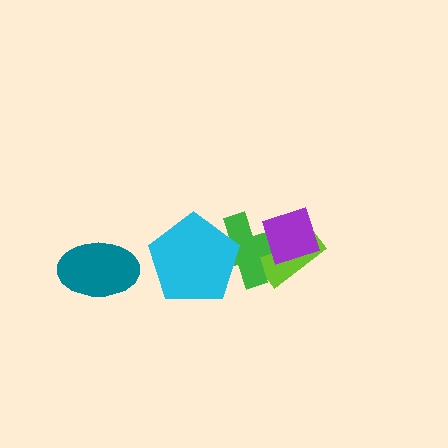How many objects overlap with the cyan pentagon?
1 object overlaps with the cyan pentagon.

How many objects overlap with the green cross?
3 objects overlap with the green cross.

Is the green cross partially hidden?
Yes, it is partially covered by another shape.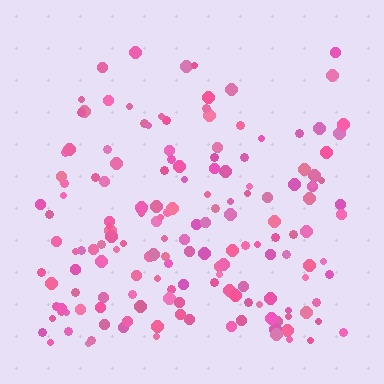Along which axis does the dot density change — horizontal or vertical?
Vertical.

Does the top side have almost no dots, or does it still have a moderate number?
Still a moderate number, just noticeably fewer than the bottom.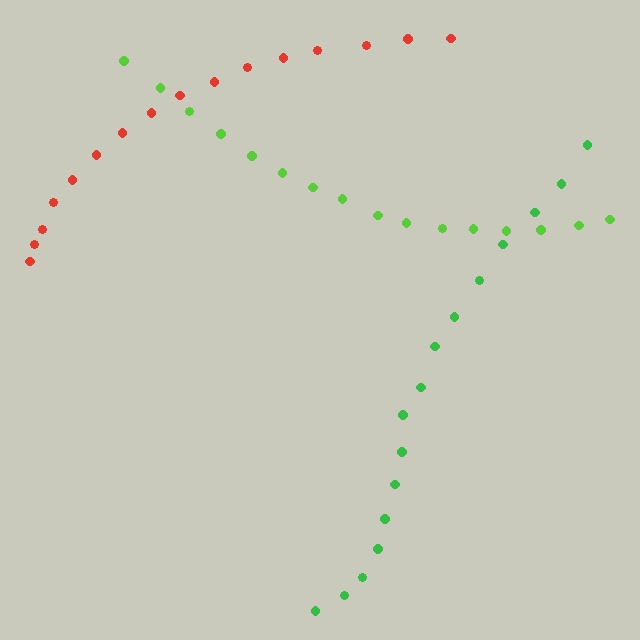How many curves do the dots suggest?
There are 3 distinct paths.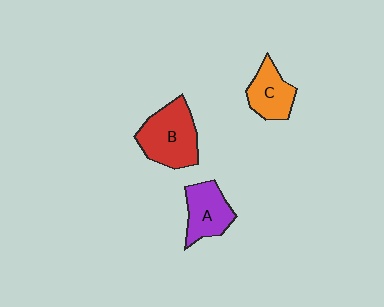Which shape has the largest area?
Shape B (red).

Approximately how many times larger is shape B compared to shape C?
Approximately 1.6 times.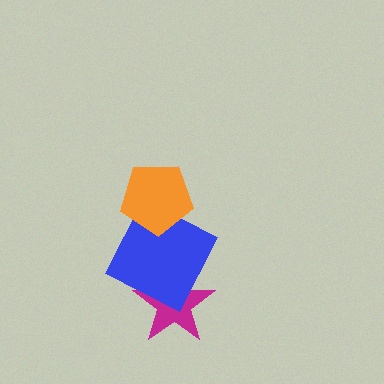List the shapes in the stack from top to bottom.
From top to bottom: the orange pentagon, the blue square, the magenta star.